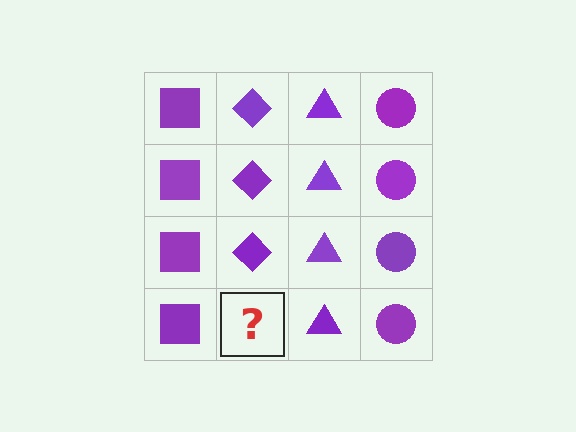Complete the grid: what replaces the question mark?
The question mark should be replaced with a purple diamond.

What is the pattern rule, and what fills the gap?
The rule is that each column has a consistent shape. The gap should be filled with a purple diamond.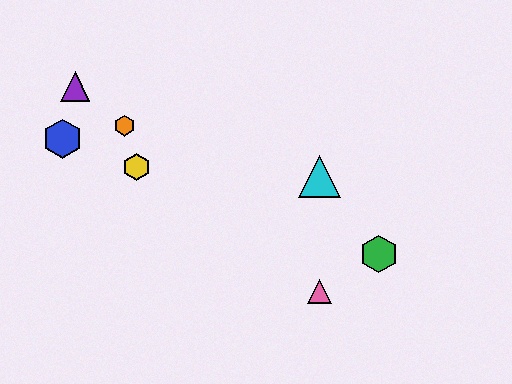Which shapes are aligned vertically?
The red triangle, the cyan triangle, the pink triangle are aligned vertically.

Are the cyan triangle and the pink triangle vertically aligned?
Yes, both are at x≈320.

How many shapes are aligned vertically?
3 shapes (the red triangle, the cyan triangle, the pink triangle) are aligned vertically.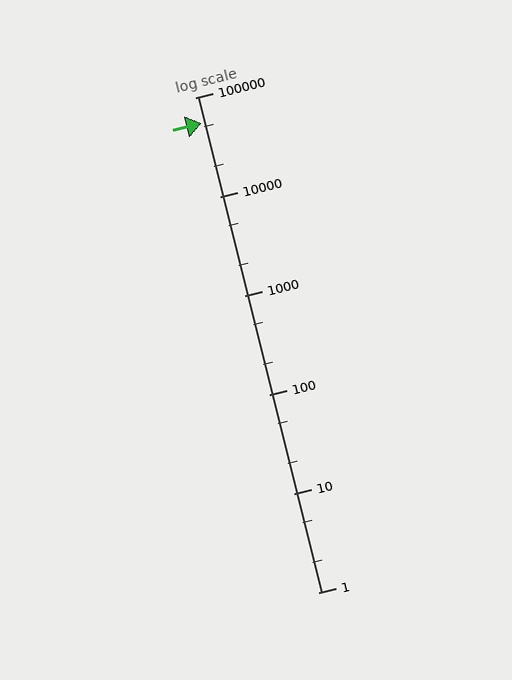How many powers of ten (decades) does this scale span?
The scale spans 5 decades, from 1 to 100000.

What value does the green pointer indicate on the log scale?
The pointer indicates approximately 55000.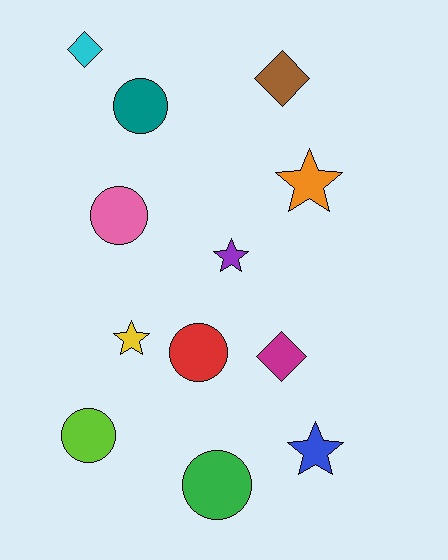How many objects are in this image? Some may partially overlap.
There are 12 objects.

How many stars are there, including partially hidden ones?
There are 4 stars.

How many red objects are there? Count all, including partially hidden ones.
There is 1 red object.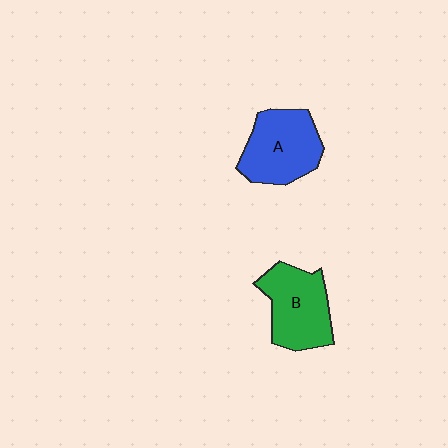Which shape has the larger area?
Shape A (blue).